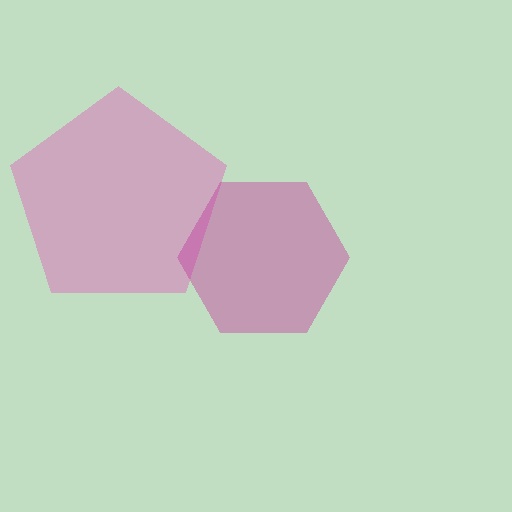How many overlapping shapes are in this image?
There are 2 overlapping shapes in the image.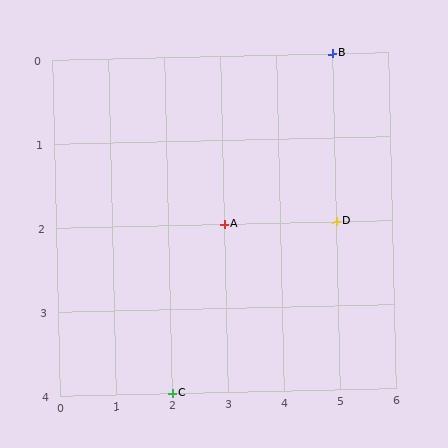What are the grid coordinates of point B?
Point B is at grid coordinates (5, 0).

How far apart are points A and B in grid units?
Points A and B are 2 columns and 2 rows apart (about 2.8 grid units diagonally).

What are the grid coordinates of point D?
Point D is at grid coordinates (5, 2).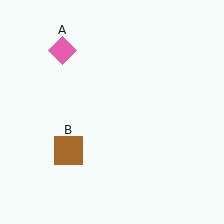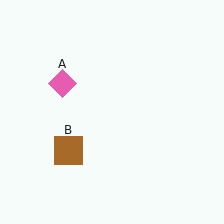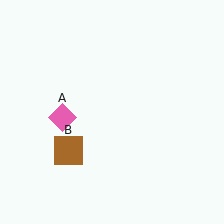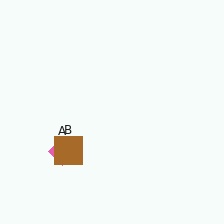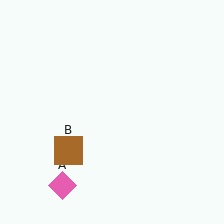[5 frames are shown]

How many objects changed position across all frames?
1 object changed position: pink diamond (object A).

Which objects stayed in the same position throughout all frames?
Brown square (object B) remained stationary.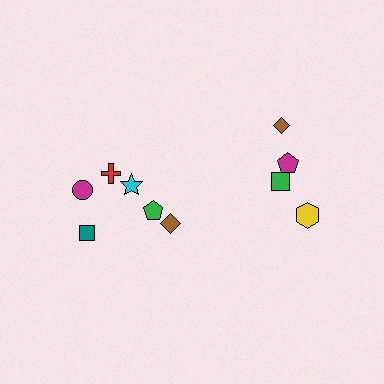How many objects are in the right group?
There are 4 objects.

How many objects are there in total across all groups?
There are 10 objects.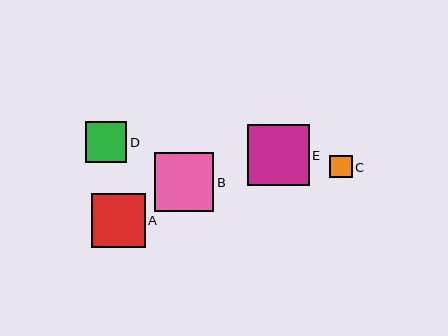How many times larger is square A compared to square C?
Square A is approximately 2.4 times the size of square C.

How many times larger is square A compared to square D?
Square A is approximately 1.3 times the size of square D.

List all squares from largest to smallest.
From largest to smallest: E, B, A, D, C.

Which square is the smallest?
Square C is the smallest with a size of approximately 23 pixels.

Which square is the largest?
Square E is the largest with a size of approximately 62 pixels.